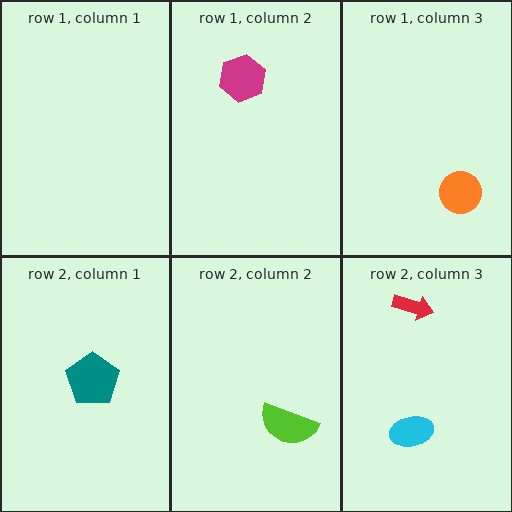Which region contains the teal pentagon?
The row 2, column 1 region.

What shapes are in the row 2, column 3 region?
The cyan ellipse, the red arrow.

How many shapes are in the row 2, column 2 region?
1.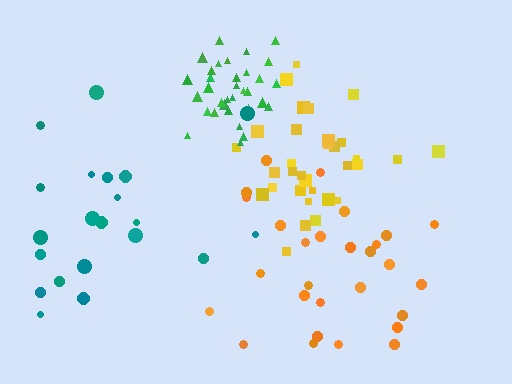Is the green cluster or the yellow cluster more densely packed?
Green.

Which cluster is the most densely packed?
Green.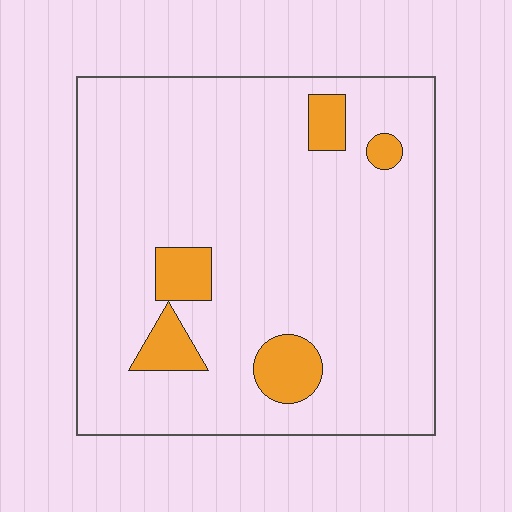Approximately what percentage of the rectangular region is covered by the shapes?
Approximately 10%.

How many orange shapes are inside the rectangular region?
5.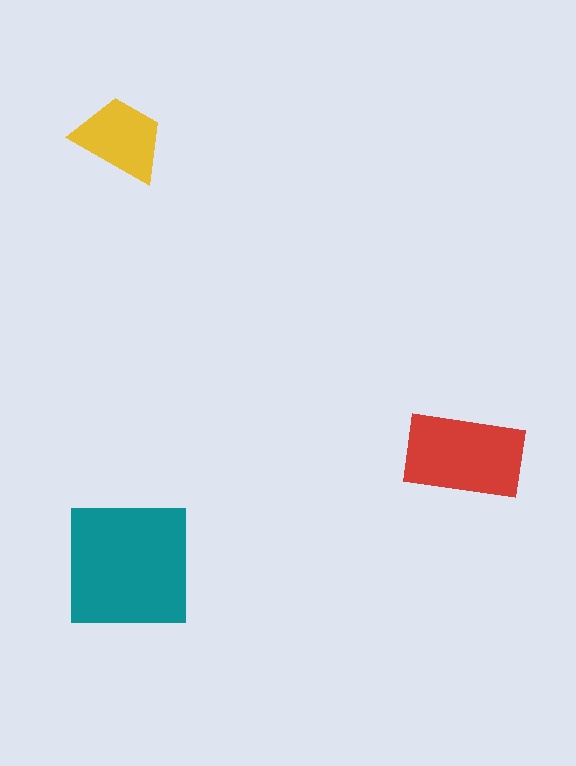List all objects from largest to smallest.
The teal square, the red rectangle, the yellow trapezoid.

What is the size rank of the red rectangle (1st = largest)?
2nd.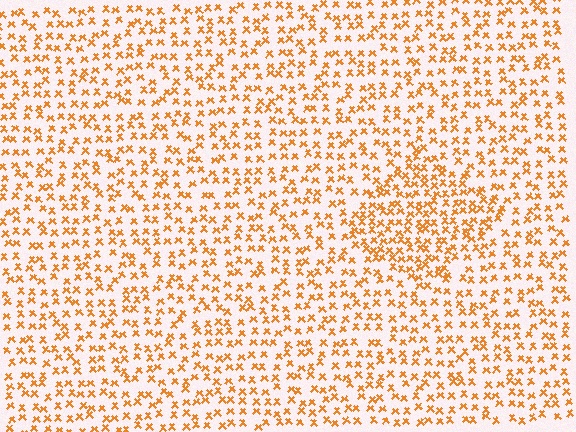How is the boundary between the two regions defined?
The boundary is defined by a change in element density (approximately 1.6x ratio). All elements are the same color, size, and shape.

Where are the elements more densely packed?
The elements are more densely packed inside the diamond boundary.